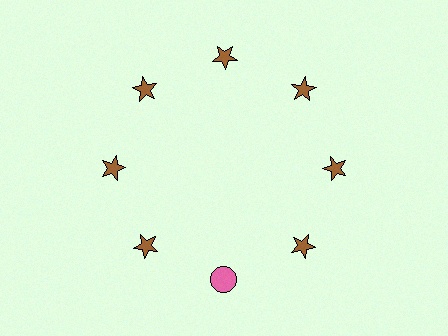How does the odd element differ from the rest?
It differs in both color (pink instead of brown) and shape (circle instead of star).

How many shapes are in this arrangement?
There are 8 shapes arranged in a ring pattern.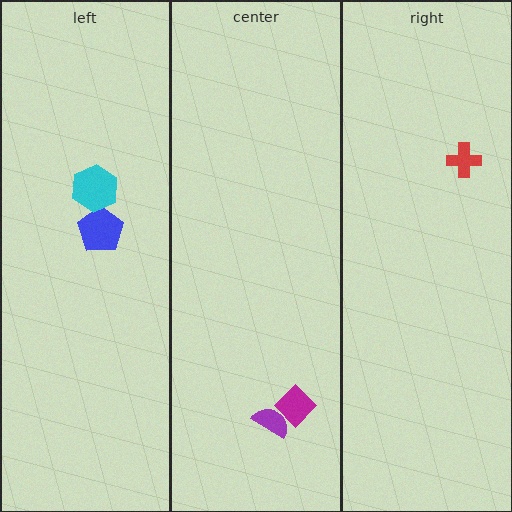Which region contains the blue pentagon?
The left region.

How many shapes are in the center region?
2.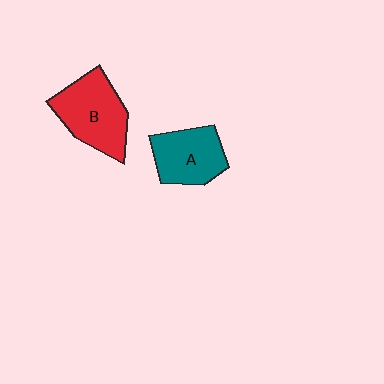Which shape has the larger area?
Shape B (red).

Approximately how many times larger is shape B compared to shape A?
Approximately 1.2 times.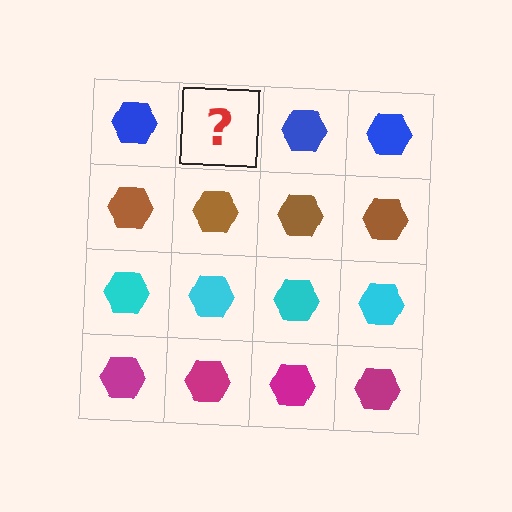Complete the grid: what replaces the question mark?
The question mark should be replaced with a blue hexagon.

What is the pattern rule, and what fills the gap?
The rule is that each row has a consistent color. The gap should be filled with a blue hexagon.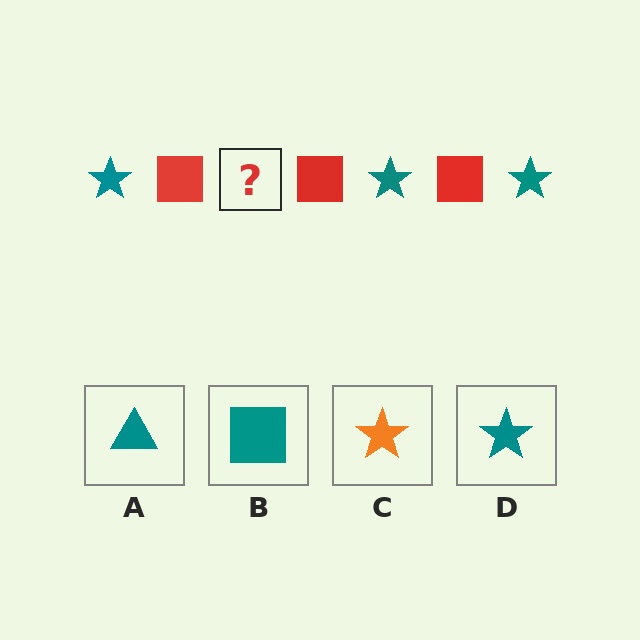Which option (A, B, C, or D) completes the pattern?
D.